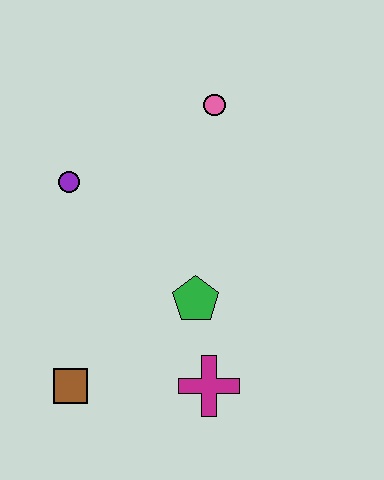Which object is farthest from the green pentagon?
The pink circle is farthest from the green pentagon.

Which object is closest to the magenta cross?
The green pentagon is closest to the magenta cross.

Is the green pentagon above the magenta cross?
Yes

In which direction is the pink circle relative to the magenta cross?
The pink circle is above the magenta cross.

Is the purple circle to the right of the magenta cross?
No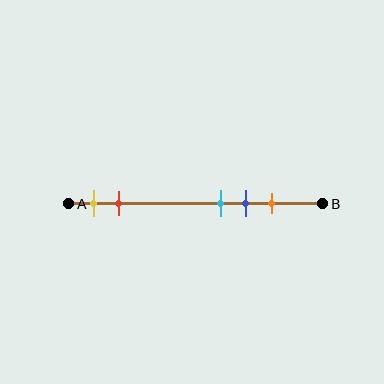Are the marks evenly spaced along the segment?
No, the marks are not evenly spaced.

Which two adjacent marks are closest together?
The cyan and blue marks are the closest adjacent pair.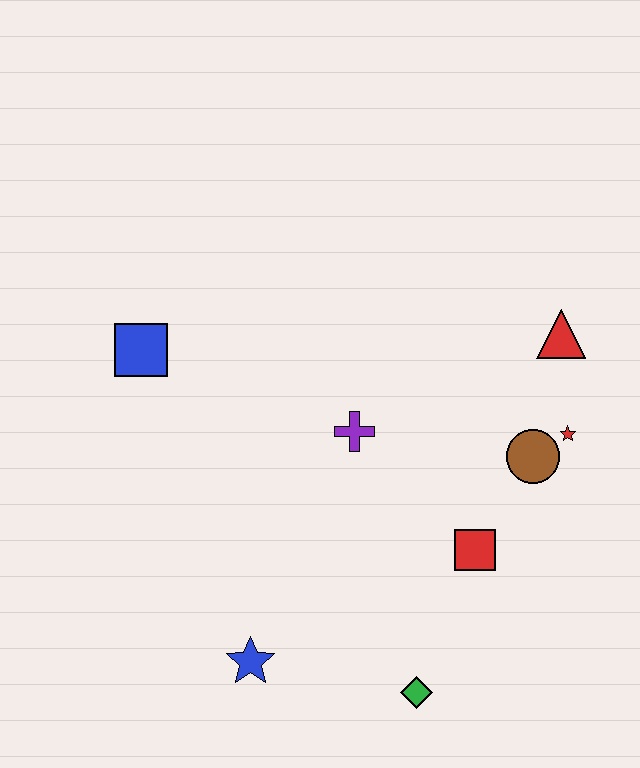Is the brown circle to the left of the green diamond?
No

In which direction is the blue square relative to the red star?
The blue square is to the left of the red star.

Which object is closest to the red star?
The brown circle is closest to the red star.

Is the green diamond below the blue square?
Yes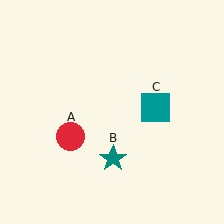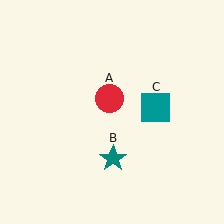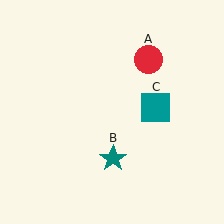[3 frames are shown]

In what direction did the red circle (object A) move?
The red circle (object A) moved up and to the right.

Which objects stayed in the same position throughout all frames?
Teal star (object B) and teal square (object C) remained stationary.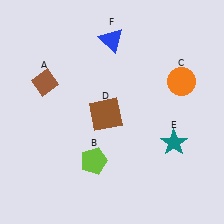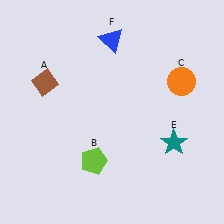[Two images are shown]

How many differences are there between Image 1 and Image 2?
There is 1 difference between the two images.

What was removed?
The brown square (D) was removed in Image 2.